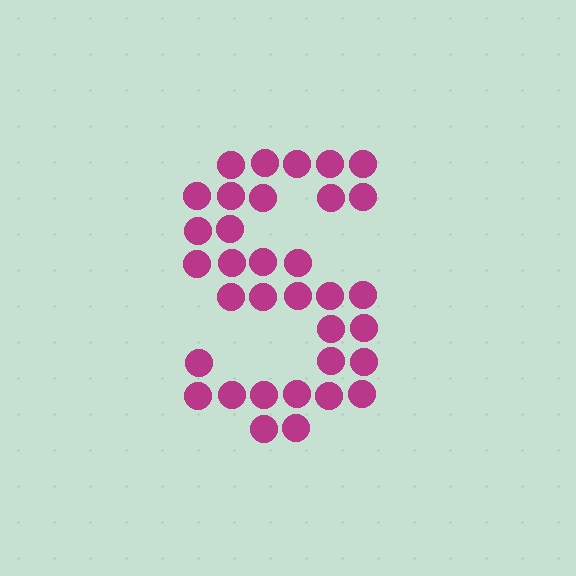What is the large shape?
The large shape is the letter S.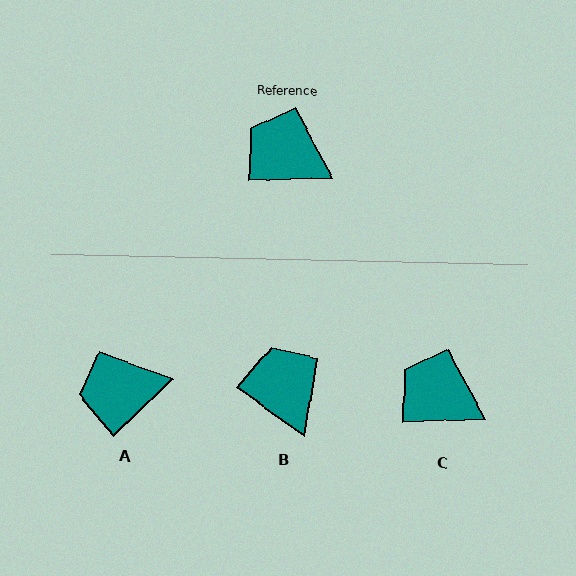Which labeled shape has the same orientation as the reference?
C.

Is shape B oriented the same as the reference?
No, it is off by about 38 degrees.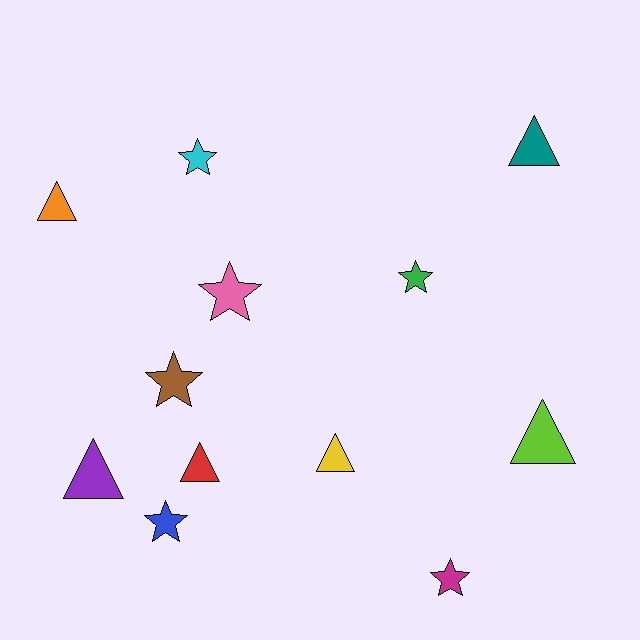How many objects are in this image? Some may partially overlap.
There are 12 objects.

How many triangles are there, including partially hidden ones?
There are 6 triangles.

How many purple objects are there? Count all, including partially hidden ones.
There is 1 purple object.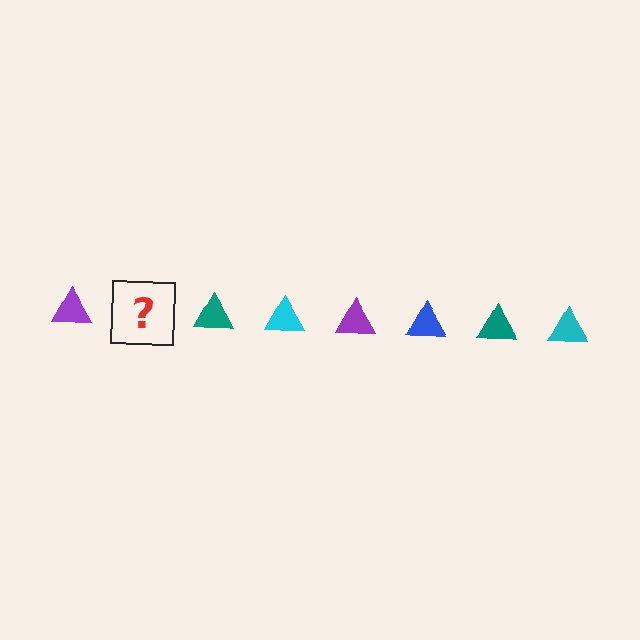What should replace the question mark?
The question mark should be replaced with a blue triangle.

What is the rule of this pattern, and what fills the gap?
The rule is that the pattern cycles through purple, blue, teal, cyan triangles. The gap should be filled with a blue triangle.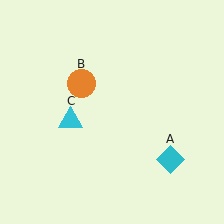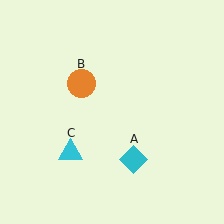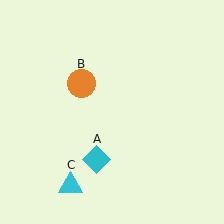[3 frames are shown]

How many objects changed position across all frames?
2 objects changed position: cyan diamond (object A), cyan triangle (object C).